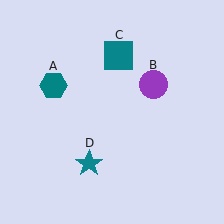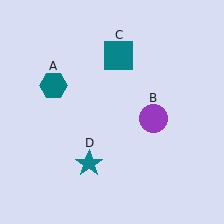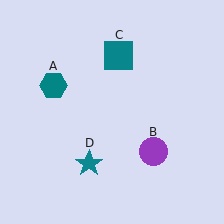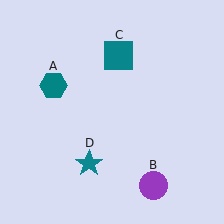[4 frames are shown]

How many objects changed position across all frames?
1 object changed position: purple circle (object B).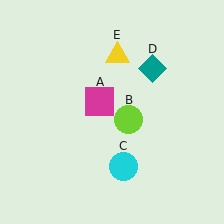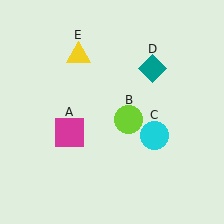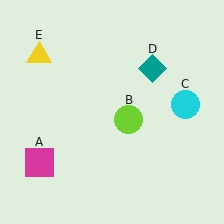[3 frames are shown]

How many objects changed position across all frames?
3 objects changed position: magenta square (object A), cyan circle (object C), yellow triangle (object E).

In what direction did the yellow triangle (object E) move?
The yellow triangle (object E) moved left.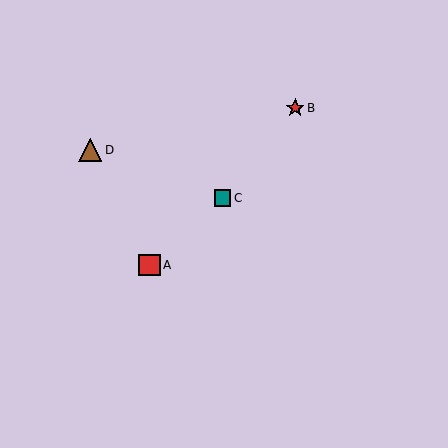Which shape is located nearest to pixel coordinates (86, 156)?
The brown triangle (labeled D) at (90, 150) is nearest to that location.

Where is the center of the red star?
The center of the red star is at (295, 108).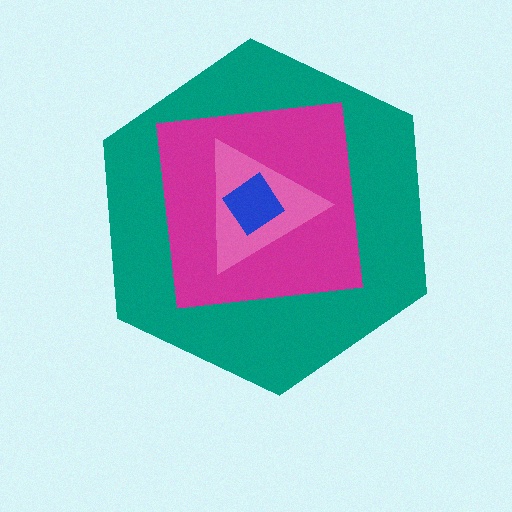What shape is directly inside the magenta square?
The pink triangle.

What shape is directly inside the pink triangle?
The blue diamond.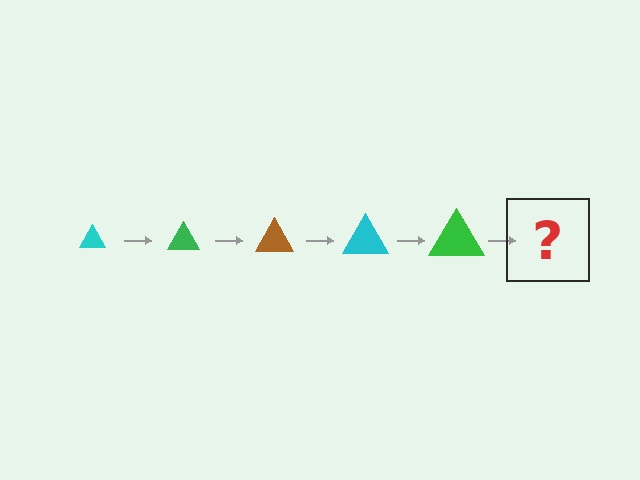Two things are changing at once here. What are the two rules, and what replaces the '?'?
The two rules are that the triangle grows larger each step and the color cycles through cyan, green, and brown. The '?' should be a brown triangle, larger than the previous one.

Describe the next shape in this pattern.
It should be a brown triangle, larger than the previous one.